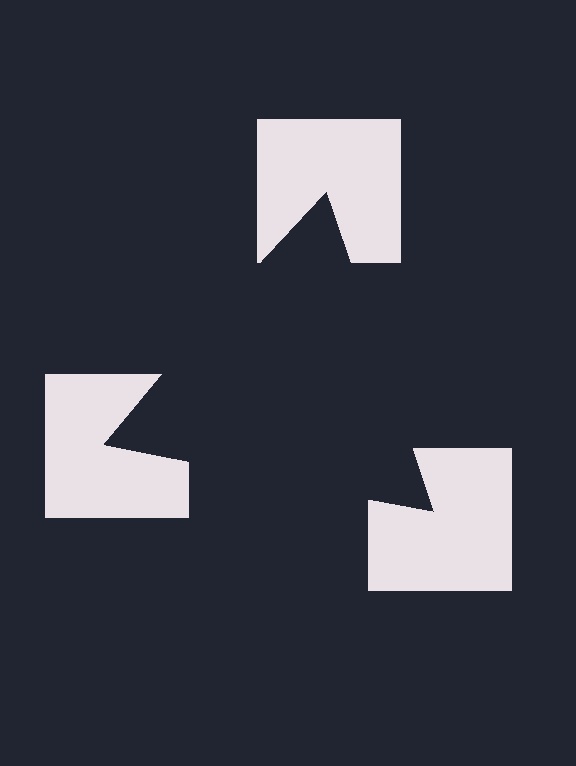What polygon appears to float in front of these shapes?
An illusory triangle — its edges are inferred from the aligned wedge cuts in the notched squares, not physically drawn.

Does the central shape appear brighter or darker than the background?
It typically appears slightly darker than the background, even though no actual brightness change is drawn.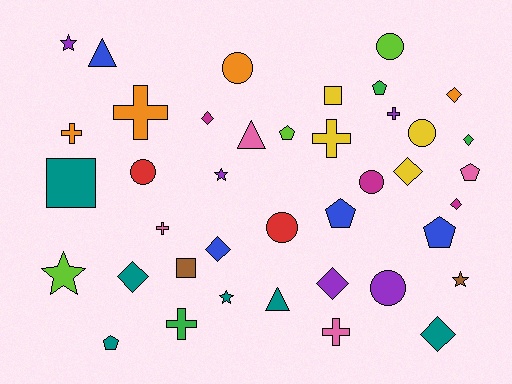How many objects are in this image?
There are 40 objects.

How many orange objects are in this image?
There are 4 orange objects.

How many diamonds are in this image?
There are 9 diamonds.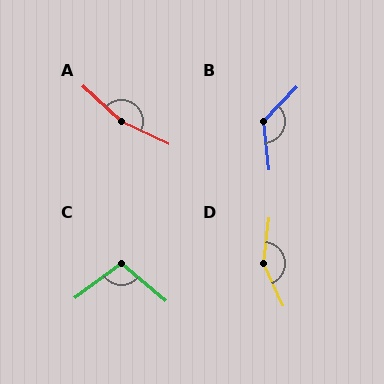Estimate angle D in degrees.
Approximately 148 degrees.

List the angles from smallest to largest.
C (103°), B (129°), D (148°), A (162°).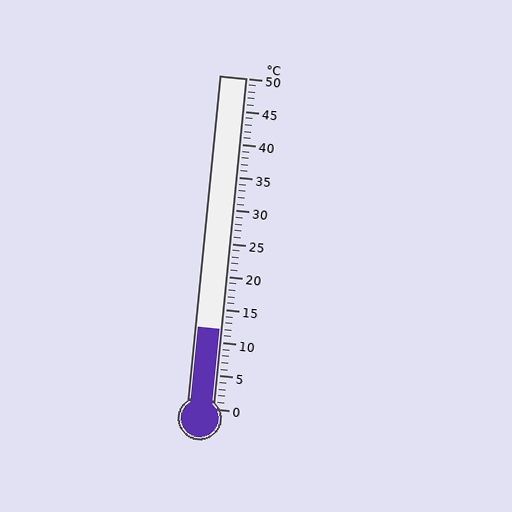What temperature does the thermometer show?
The thermometer shows approximately 12°C.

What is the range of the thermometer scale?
The thermometer scale ranges from 0°C to 50°C.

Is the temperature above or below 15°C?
The temperature is below 15°C.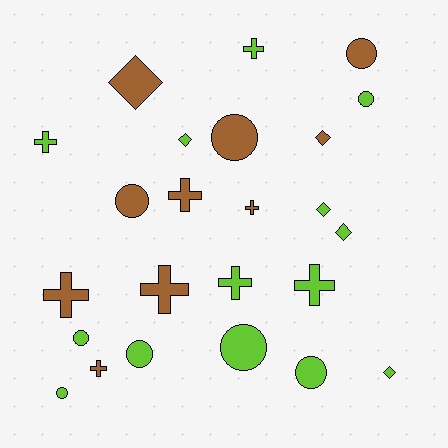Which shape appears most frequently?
Cross, with 9 objects.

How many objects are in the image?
There are 24 objects.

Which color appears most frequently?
Lime, with 14 objects.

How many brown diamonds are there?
There are 2 brown diamonds.